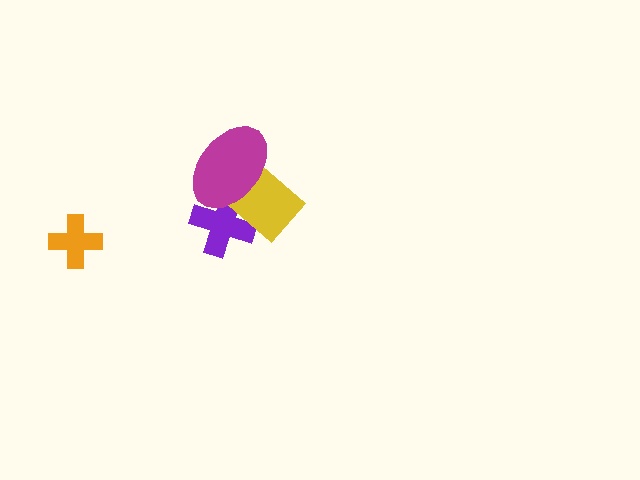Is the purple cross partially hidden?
Yes, it is partially covered by another shape.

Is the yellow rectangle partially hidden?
Yes, it is partially covered by another shape.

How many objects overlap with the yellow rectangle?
2 objects overlap with the yellow rectangle.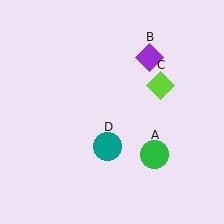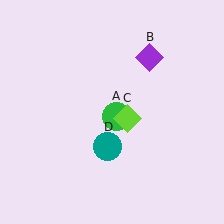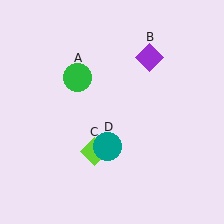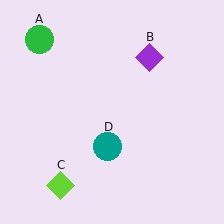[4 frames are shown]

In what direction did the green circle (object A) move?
The green circle (object A) moved up and to the left.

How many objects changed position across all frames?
2 objects changed position: green circle (object A), lime diamond (object C).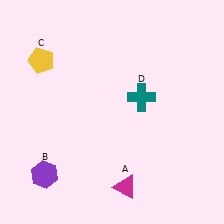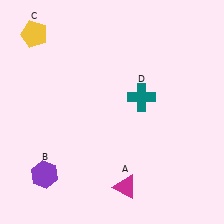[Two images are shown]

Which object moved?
The yellow pentagon (C) moved up.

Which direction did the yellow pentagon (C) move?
The yellow pentagon (C) moved up.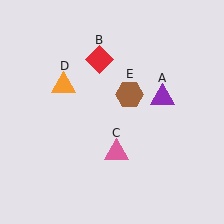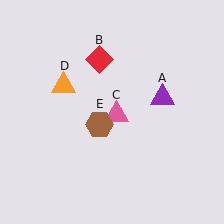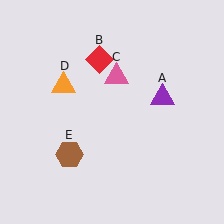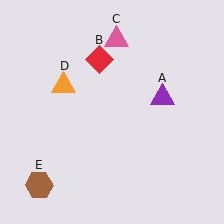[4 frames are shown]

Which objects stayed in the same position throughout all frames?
Purple triangle (object A) and red diamond (object B) and orange triangle (object D) remained stationary.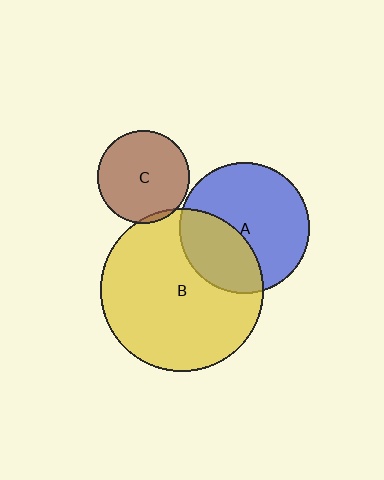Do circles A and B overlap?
Yes.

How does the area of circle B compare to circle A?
Approximately 1.5 times.